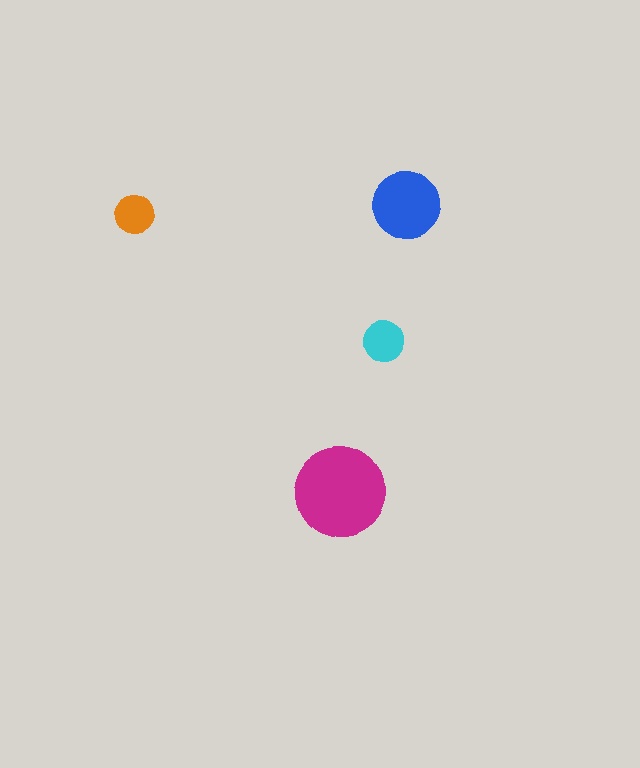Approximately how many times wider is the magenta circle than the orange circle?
About 2.5 times wider.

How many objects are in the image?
There are 4 objects in the image.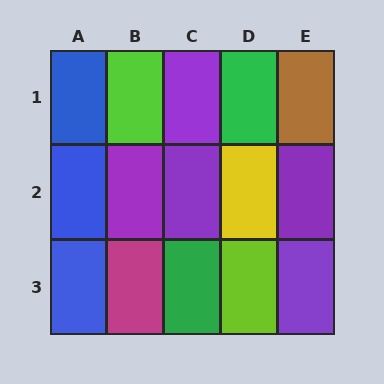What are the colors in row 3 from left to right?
Blue, magenta, green, lime, purple.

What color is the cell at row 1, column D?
Green.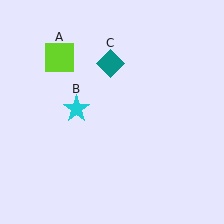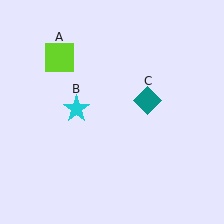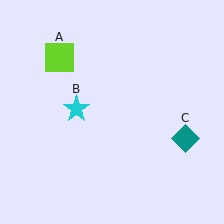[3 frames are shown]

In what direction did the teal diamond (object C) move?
The teal diamond (object C) moved down and to the right.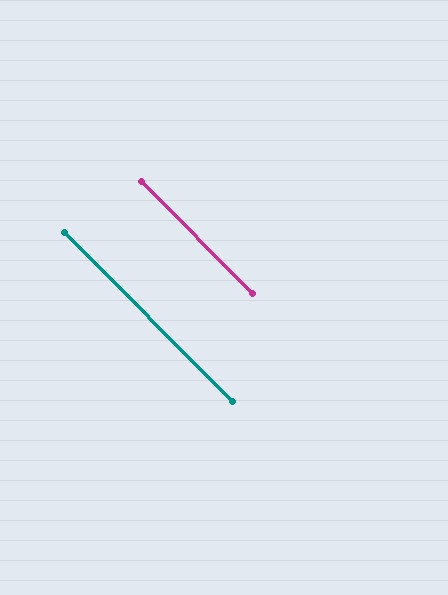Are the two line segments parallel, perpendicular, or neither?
Parallel — their directions differ by only 0.1°.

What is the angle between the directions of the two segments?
Approximately 0 degrees.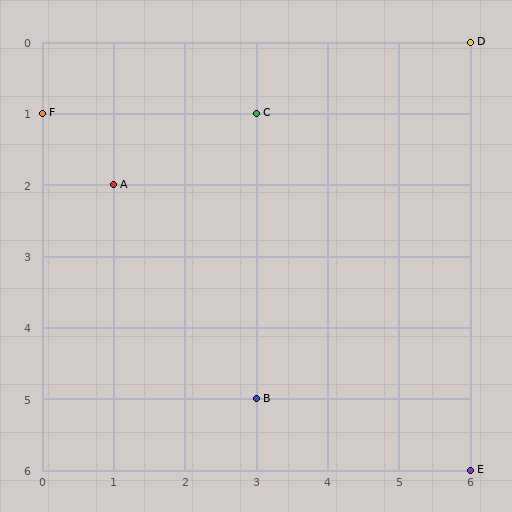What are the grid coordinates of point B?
Point B is at grid coordinates (3, 5).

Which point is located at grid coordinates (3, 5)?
Point B is at (3, 5).